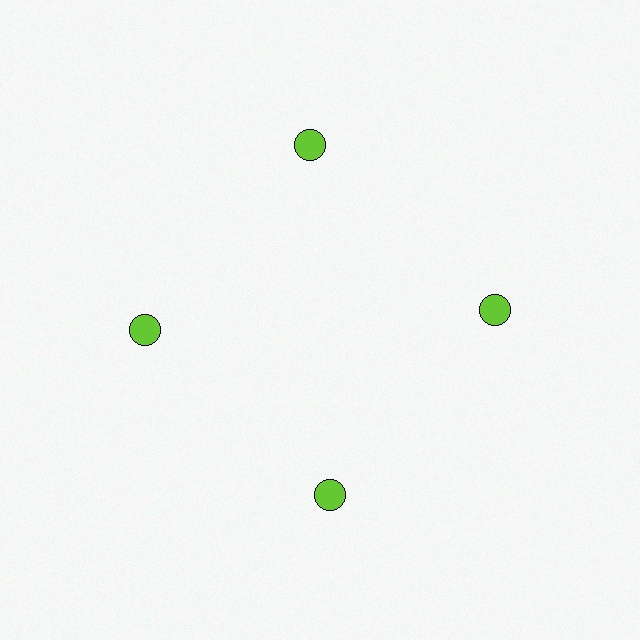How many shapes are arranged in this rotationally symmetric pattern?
There are 4 shapes, arranged in 4 groups of 1.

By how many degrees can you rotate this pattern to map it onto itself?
The pattern maps onto itself every 90 degrees of rotation.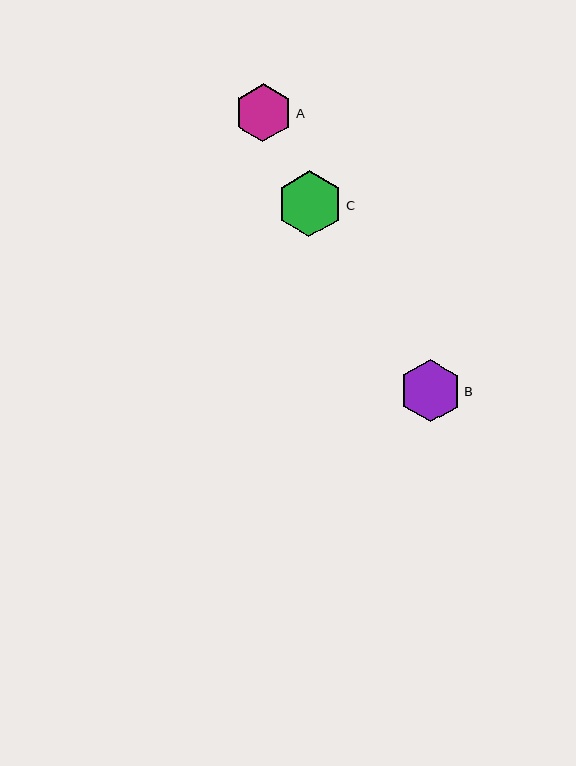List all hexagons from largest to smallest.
From largest to smallest: C, B, A.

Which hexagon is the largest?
Hexagon C is the largest with a size of approximately 67 pixels.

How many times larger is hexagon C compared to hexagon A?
Hexagon C is approximately 1.1 times the size of hexagon A.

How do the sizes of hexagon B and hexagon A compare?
Hexagon B and hexagon A are approximately the same size.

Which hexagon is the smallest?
Hexagon A is the smallest with a size of approximately 58 pixels.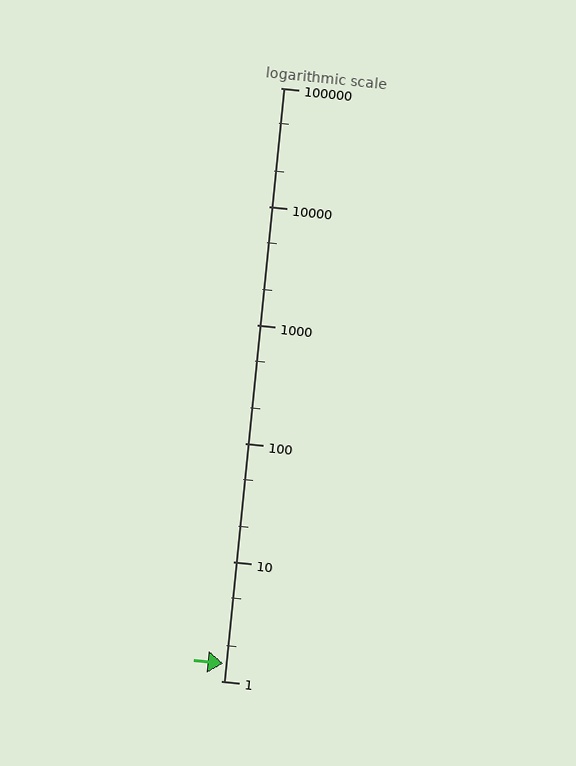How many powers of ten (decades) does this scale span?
The scale spans 5 decades, from 1 to 100000.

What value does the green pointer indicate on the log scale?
The pointer indicates approximately 1.4.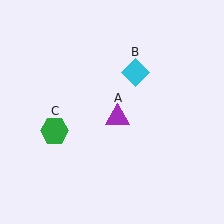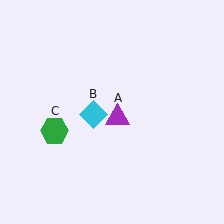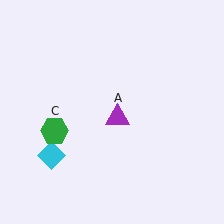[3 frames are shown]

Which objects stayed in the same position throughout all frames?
Purple triangle (object A) and green hexagon (object C) remained stationary.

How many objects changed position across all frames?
1 object changed position: cyan diamond (object B).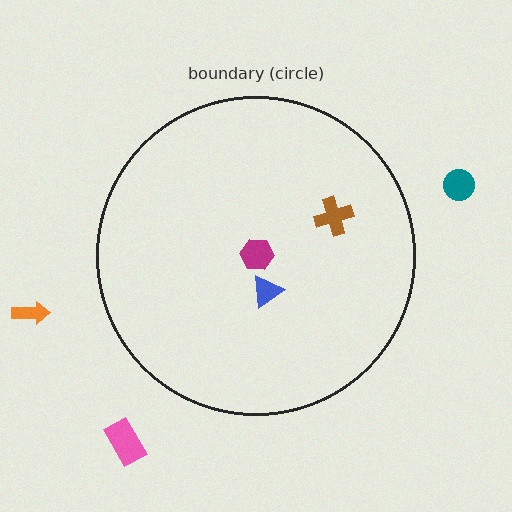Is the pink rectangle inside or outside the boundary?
Outside.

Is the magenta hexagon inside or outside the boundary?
Inside.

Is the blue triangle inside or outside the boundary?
Inside.